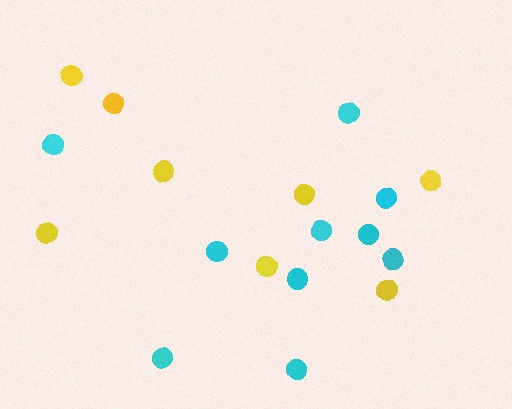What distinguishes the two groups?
There are 2 groups: one group of yellow circles (8) and one group of cyan circles (10).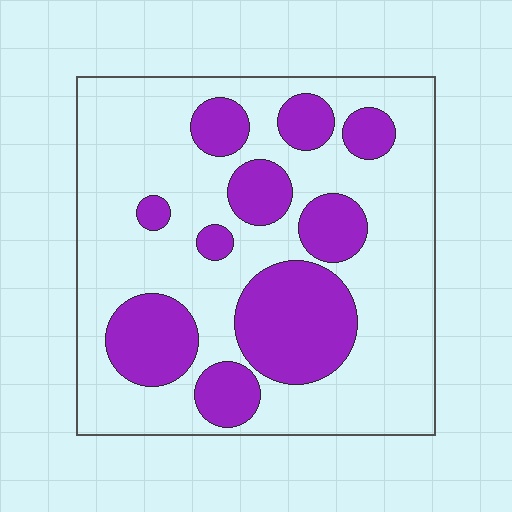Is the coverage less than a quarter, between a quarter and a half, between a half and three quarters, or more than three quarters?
Between a quarter and a half.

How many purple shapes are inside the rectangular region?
10.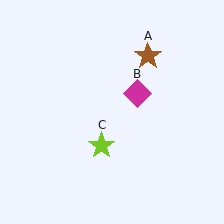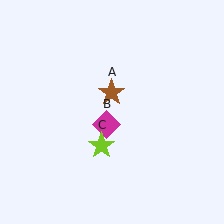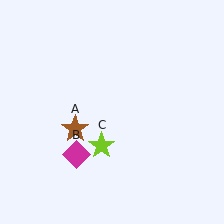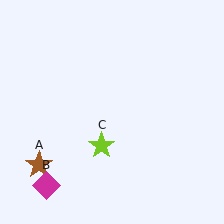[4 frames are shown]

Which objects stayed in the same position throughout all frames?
Lime star (object C) remained stationary.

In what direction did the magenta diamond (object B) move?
The magenta diamond (object B) moved down and to the left.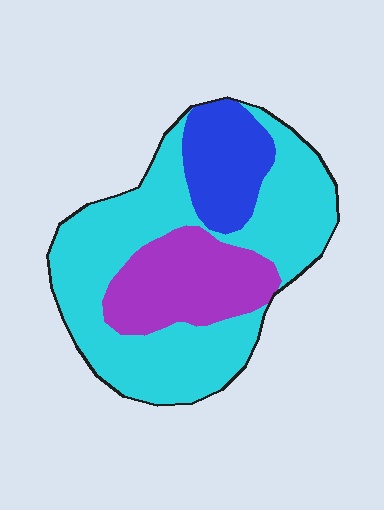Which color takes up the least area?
Blue, at roughly 15%.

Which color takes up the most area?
Cyan, at roughly 60%.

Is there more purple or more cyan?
Cyan.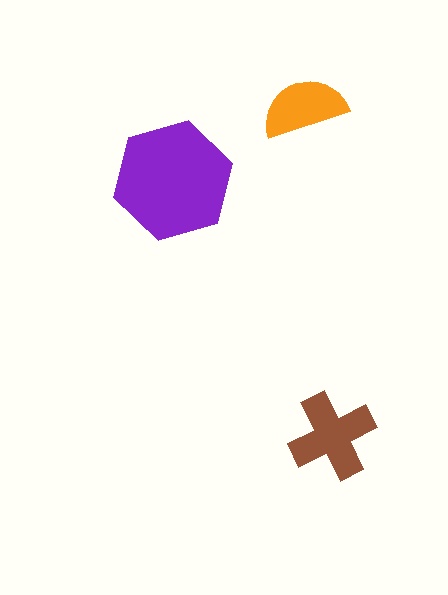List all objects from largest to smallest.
The purple hexagon, the brown cross, the orange semicircle.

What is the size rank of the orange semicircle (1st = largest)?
3rd.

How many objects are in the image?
There are 3 objects in the image.